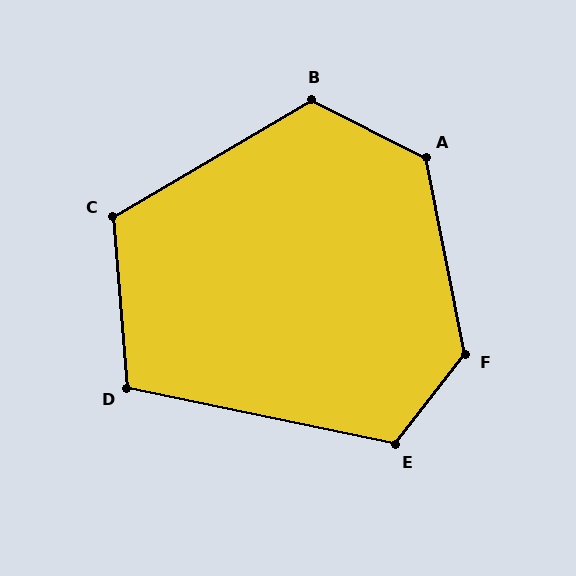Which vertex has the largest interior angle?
F, at approximately 131 degrees.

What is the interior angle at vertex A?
Approximately 128 degrees (obtuse).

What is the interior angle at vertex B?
Approximately 123 degrees (obtuse).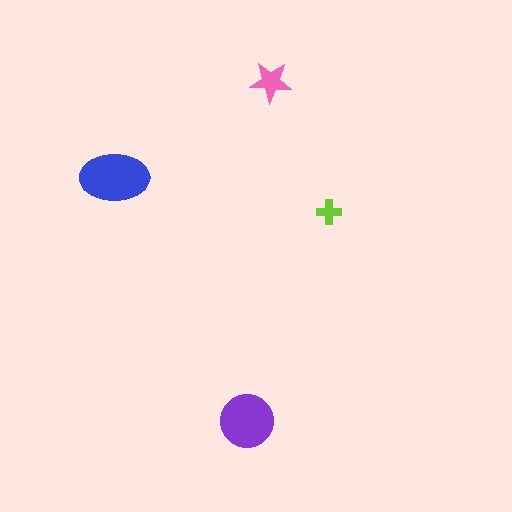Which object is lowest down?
The purple circle is bottommost.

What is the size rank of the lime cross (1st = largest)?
4th.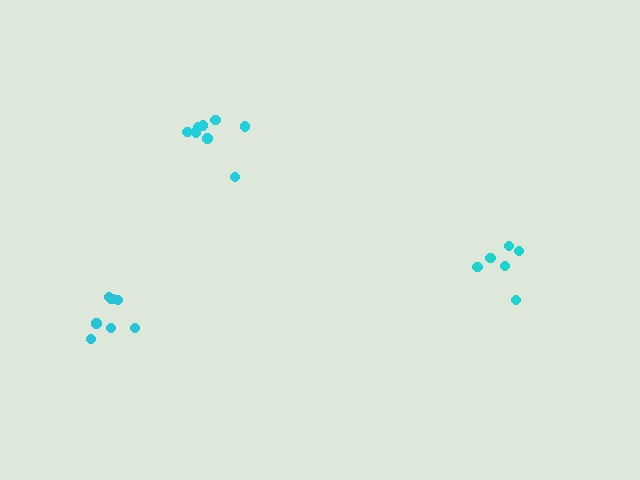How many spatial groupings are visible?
There are 3 spatial groupings.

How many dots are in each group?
Group 1: 6 dots, Group 2: 8 dots, Group 3: 9 dots (23 total).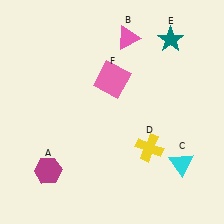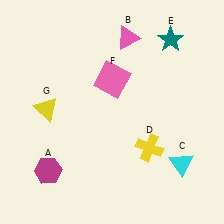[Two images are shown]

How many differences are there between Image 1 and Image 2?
There is 1 difference between the two images.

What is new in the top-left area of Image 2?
A yellow triangle (G) was added in the top-left area of Image 2.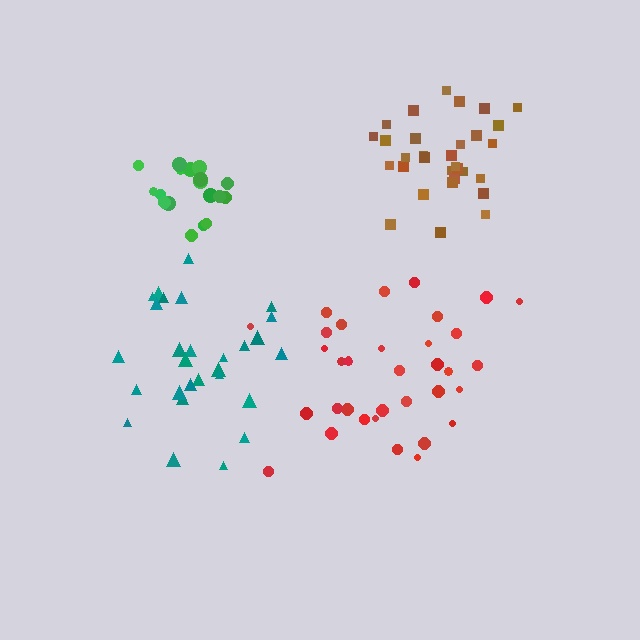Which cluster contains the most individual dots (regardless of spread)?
Red (35).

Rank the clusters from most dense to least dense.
green, brown, teal, red.